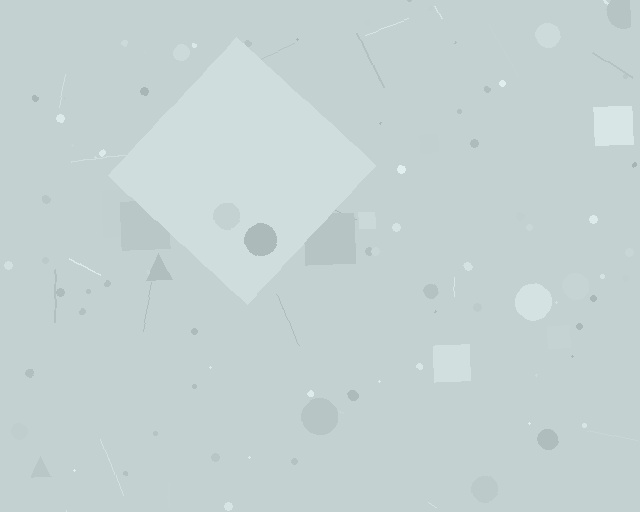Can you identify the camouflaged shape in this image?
The camouflaged shape is a diamond.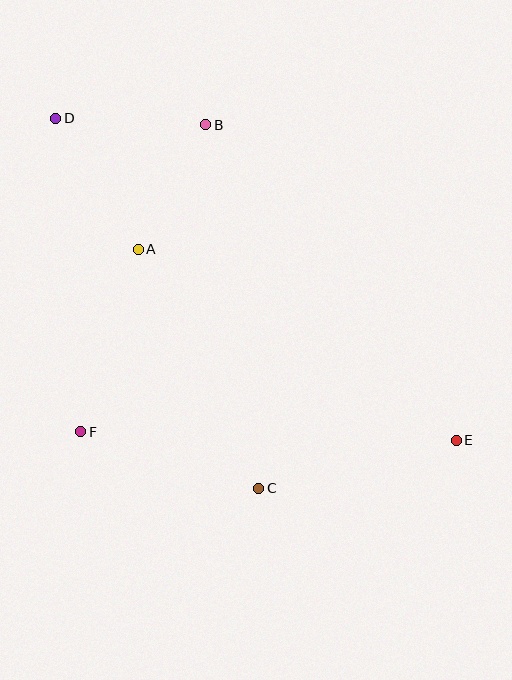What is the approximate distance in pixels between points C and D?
The distance between C and D is approximately 422 pixels.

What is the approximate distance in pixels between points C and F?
The distance between C and F is approximately 187 pixels.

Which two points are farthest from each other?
Points D and E are farthest from each other.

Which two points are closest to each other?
Points A and B are closest to each other.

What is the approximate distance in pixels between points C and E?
The distance between C and E is approximately 203 pixels.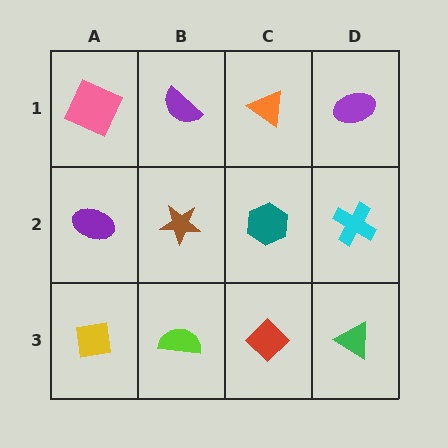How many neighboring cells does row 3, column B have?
3.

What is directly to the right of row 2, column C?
A cyan cross.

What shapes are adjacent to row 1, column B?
A brown star (row 2, column B), a pink square (row 1, column A), an orange triangle (row 1, column C).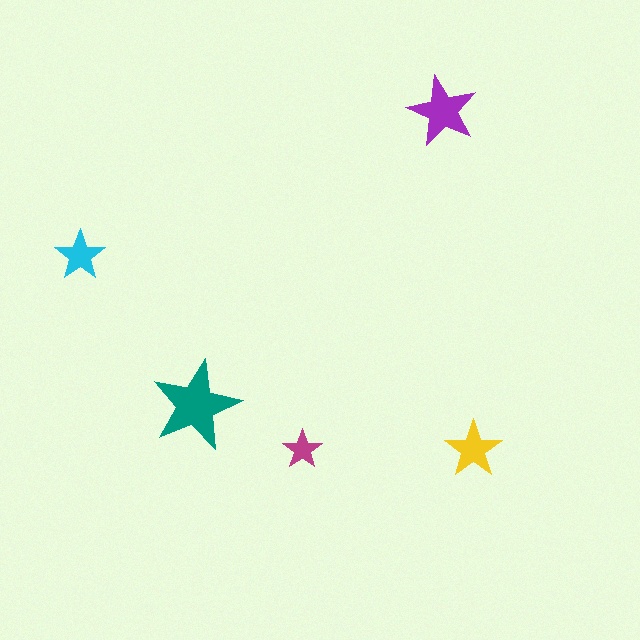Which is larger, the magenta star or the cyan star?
The cyan one.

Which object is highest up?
The purple star is topmost.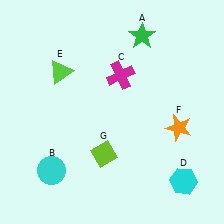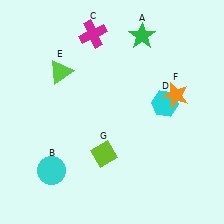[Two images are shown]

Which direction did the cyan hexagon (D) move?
The cyan hexagon (D) moved up.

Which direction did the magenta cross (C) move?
The magenta cross (C) moved up.